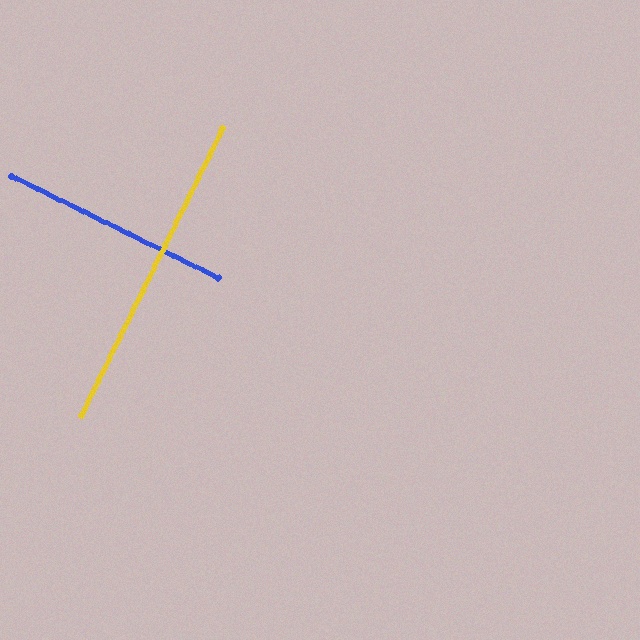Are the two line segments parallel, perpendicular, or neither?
Perpendicular — they meet at approximately 90°.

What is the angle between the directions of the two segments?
Approximately 90 degrees.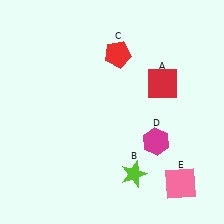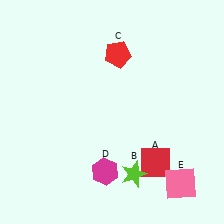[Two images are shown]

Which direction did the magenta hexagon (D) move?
The magenta hexagon (D) moved left.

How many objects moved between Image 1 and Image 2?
2 objects moved between the two images.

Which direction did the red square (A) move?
The red square (A) moved down.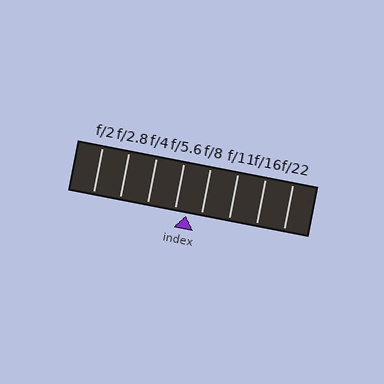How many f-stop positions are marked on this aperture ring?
There are 8 f-stop positions marked.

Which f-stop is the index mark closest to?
The index mark is closest to f/5.6.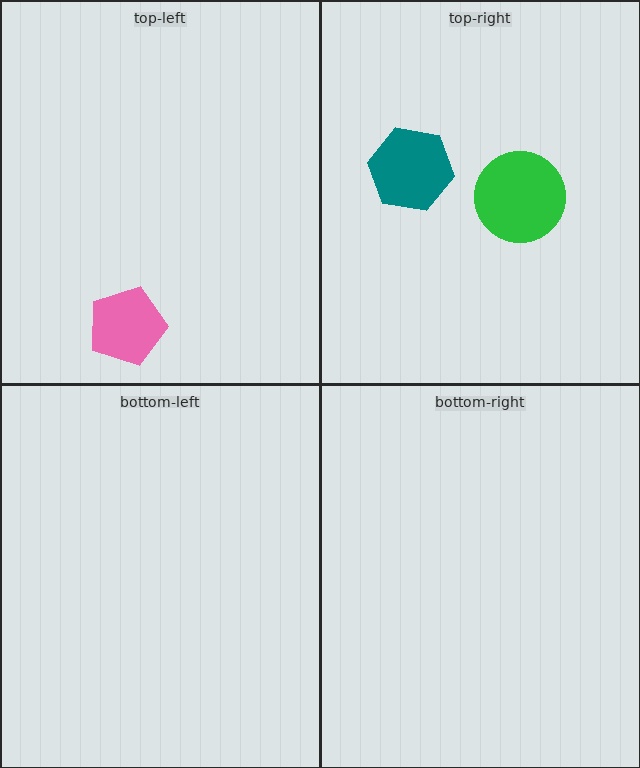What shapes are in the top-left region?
The pink pentagon.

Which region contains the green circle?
The top-right region.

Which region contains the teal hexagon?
The top-right region.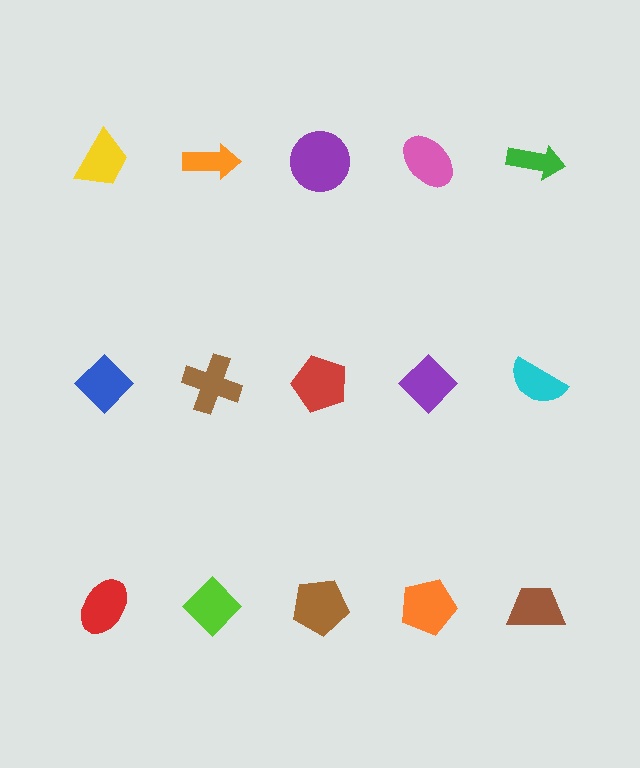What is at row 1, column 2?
An orange arrow.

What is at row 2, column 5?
A cyan semicircle.